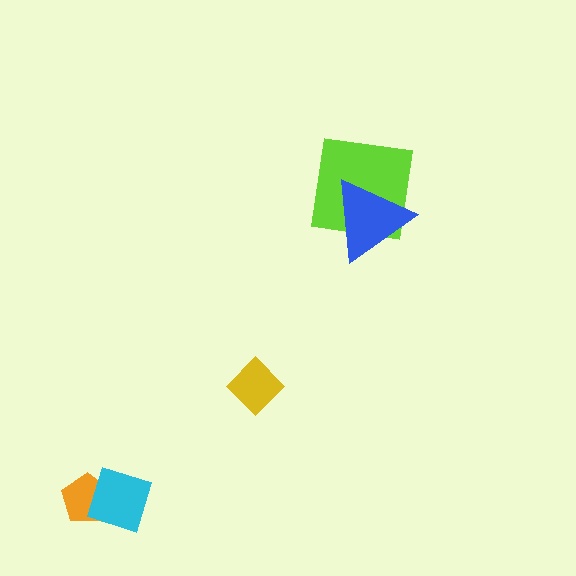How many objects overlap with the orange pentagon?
1 object overlaps with the orange pentagon.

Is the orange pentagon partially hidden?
Yes, it is partially covered by another shape.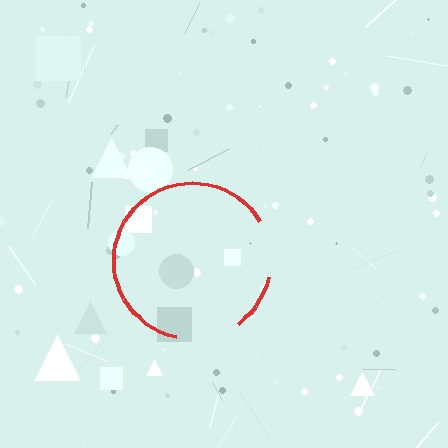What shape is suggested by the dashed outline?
The dashed outline suggests a circle.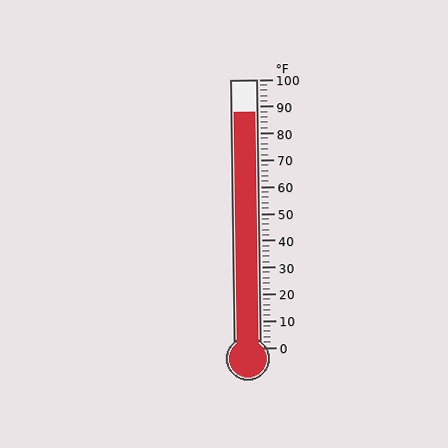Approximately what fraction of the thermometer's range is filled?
The thermometer is filled to approximately 90% of its range.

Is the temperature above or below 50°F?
The temperature is above 50°F.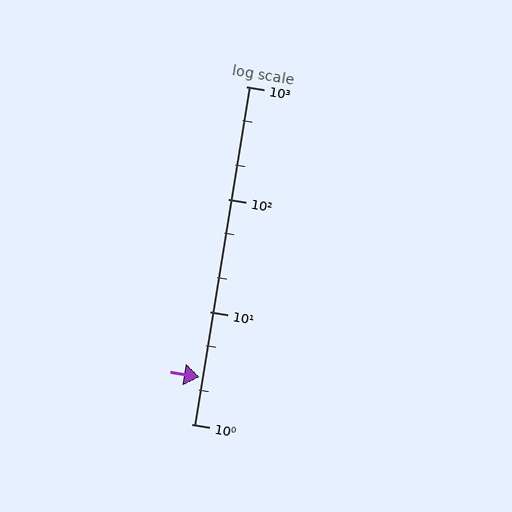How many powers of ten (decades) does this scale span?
The scale spans 3 decades, from 1 to 1000.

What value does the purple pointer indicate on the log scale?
The pointer indicates approximately 2.6.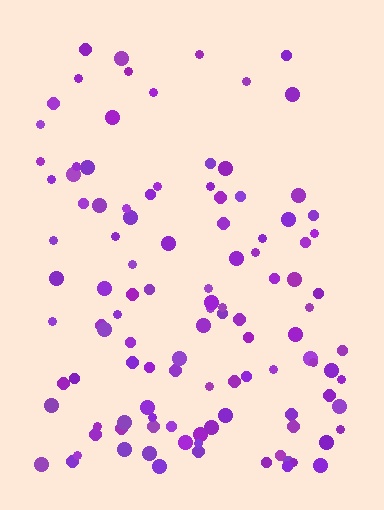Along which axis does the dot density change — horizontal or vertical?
Vertical.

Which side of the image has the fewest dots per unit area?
The top.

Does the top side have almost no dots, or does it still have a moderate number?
Still a moderate number, just noticeably fewer than the bottom.